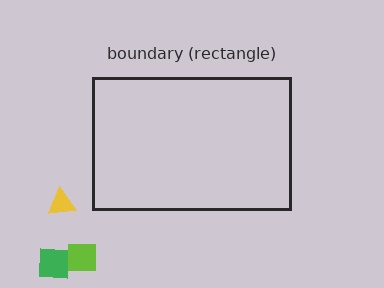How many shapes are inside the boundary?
0 inside, 3 outside.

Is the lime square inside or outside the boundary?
Outside.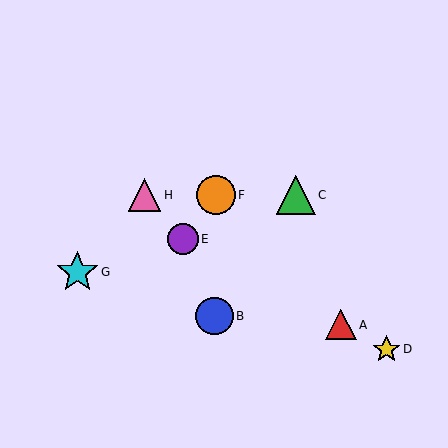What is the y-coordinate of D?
Object D is at y≈349.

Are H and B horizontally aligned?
No, H is at y≈195 and B is at y≈316.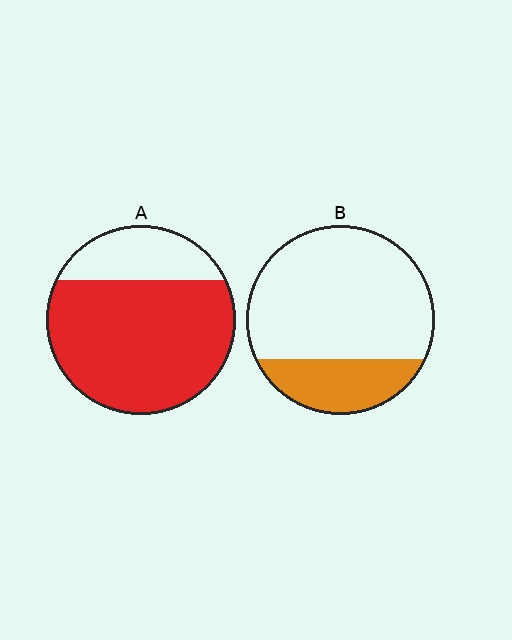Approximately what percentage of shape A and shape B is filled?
A is approximately 75% and B is approximately 25%.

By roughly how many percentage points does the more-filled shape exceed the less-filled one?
By roughly 50 percentage points (A over B).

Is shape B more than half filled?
No.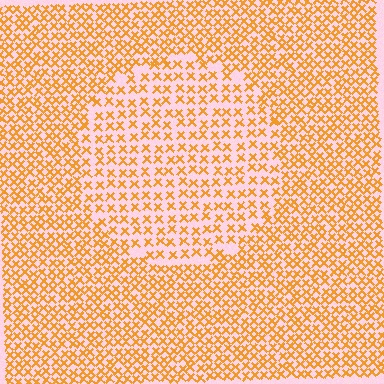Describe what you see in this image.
The image contains small orange elements arranged at two different densities. A circle-shaped region is visible where the elements are less densely packed than the surrounding area.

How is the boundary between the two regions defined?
The boundary is defined by a change in element density (approximately 1.7x ratio). All elements are the same color, size, and shape.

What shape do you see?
I see a circle.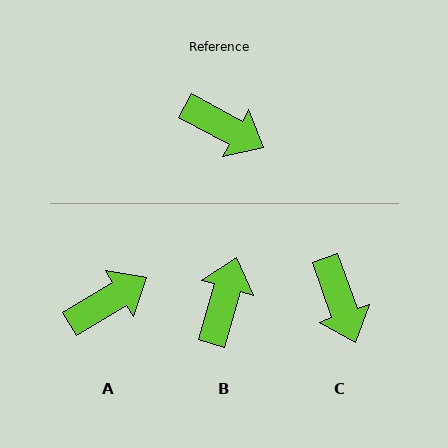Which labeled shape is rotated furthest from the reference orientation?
B, about 102 degrees away.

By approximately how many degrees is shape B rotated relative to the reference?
Approximately 102 degrees counter-clockwise.